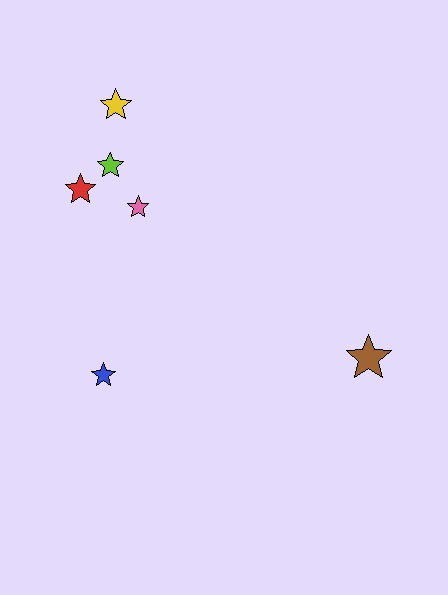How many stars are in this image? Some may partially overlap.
There are 6 stars.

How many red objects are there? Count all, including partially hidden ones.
There is 1 red object.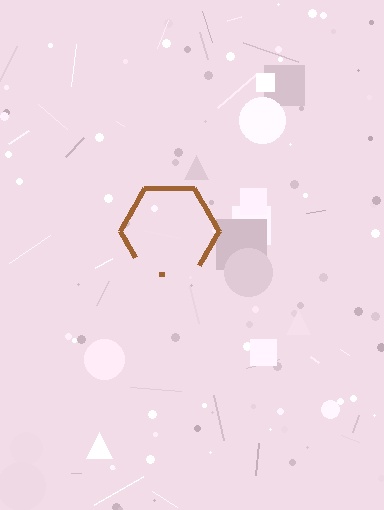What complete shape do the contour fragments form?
The contour fragments form a hexagon.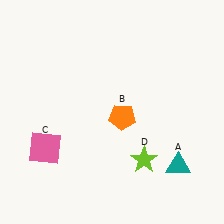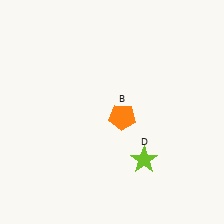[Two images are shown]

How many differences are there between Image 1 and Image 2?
There are 2 differences between the two images.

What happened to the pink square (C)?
The pink square (C) was removed in Image 2. It was in the bottom-left area of Image 1.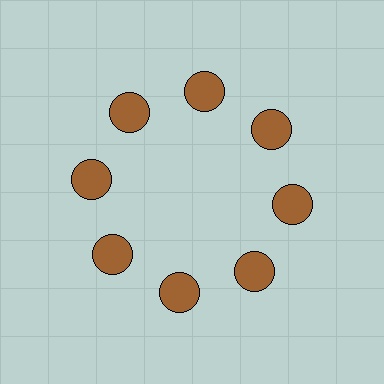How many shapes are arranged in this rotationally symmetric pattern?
There are 8 shapes, arranged in 8 groups of 1.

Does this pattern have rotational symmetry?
Yes, this pattern has 8-fold rotational symmetry. It looks the same after rotating 45 degrees around the center.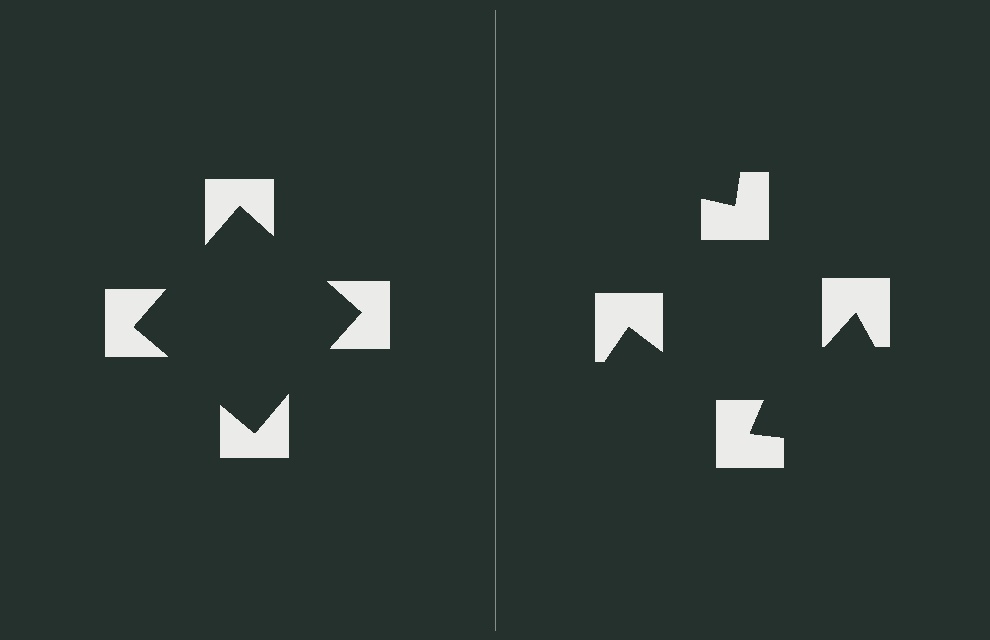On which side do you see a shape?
An illusory square appears on the left side. On the right side the wedge cuts are rotated, so no coherent shape forms.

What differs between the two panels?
The notched squares are positioned identically on both sides; only the wedge orientations differ. On the left they align to a square; on the right they are misaligned.